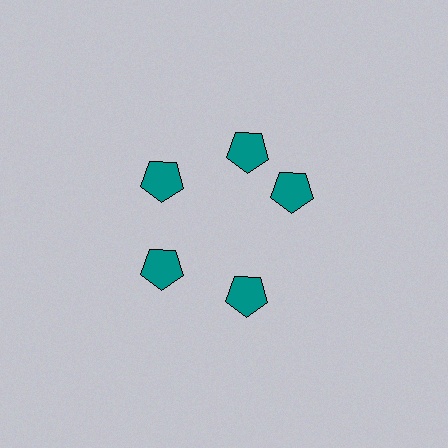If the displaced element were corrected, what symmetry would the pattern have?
It would have 5-fold rotational symmetry — the pattern would map onto itself every 72 degrees.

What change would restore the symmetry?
The symmetry would be restored by rotating it back into even spacing with its neighbors so that all 5 pentagons sit at equal angles and equal distance from the center.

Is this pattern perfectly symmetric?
No. The 5 teal pentagons are arranged in a ring, but one element near the 3 o'clock position is rotated out of alignment along the ring, breaking the 5-fold rotational symmetry.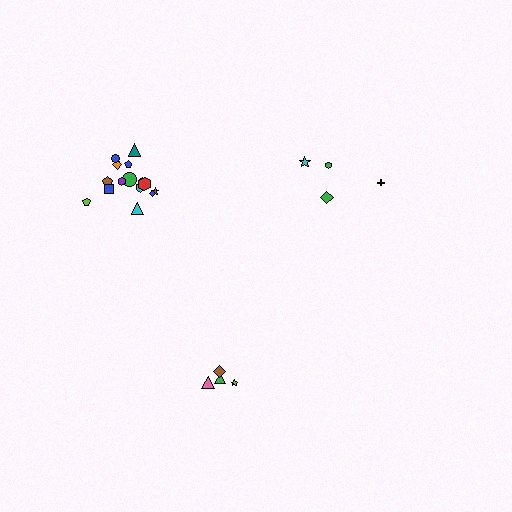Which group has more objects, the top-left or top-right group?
The top-left group.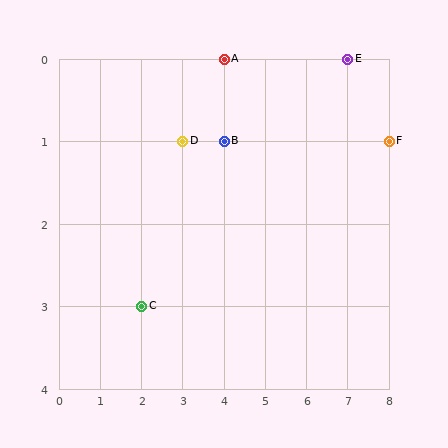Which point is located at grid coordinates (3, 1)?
Point D is at (3, 1).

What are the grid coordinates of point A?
Point A is at grid coordinates (4, 0).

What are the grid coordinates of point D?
Point D is at grid coordinates (3, 1).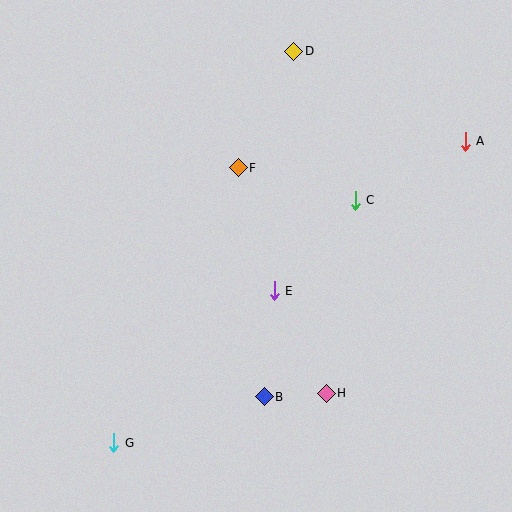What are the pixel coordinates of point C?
Point C is at (355, 200).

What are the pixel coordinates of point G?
Point G is at (114, 443).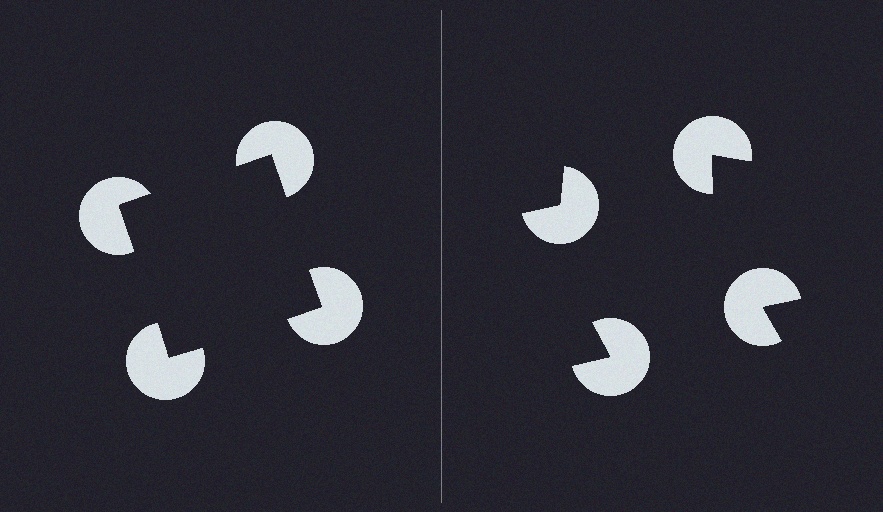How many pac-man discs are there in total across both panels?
8 — 4 on each side.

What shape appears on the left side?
An illusory square.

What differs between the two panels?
The pac-man discs are positioned identically on both sides; only the wedge orientations differ. On the left they align to a square; on the right they are misaligned.